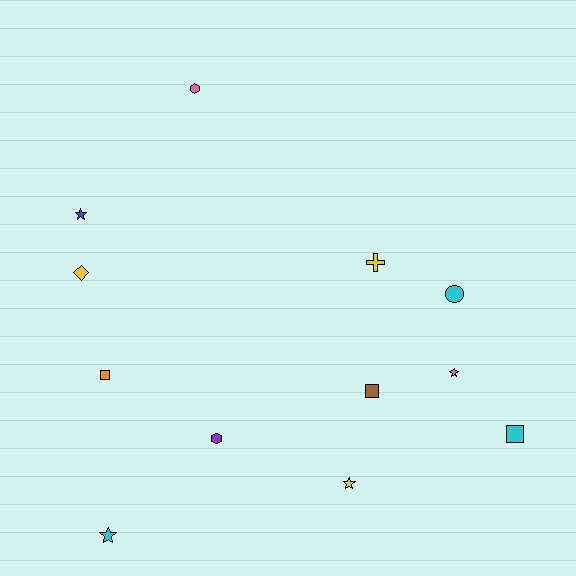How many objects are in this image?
There are 12 objects.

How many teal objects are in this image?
There are no teal objects.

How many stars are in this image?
There are 4 stars.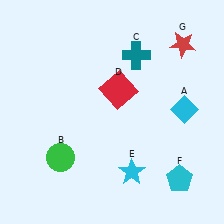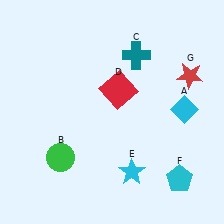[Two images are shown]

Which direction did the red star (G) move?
The red star (G) moved down.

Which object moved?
The red star (G) moved down.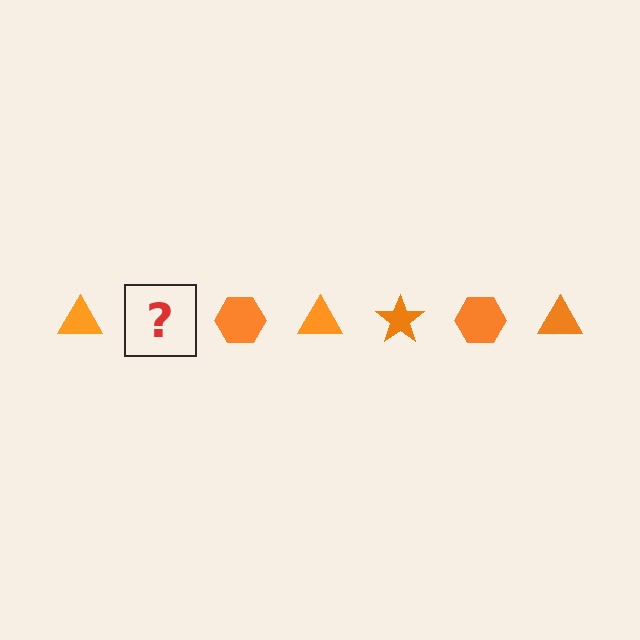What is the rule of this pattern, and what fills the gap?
The rule is that the pattern cycles through triangle, star, hexagon shapes in orange. The gap should be filled with an orange star.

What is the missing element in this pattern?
The missing element is an orange star.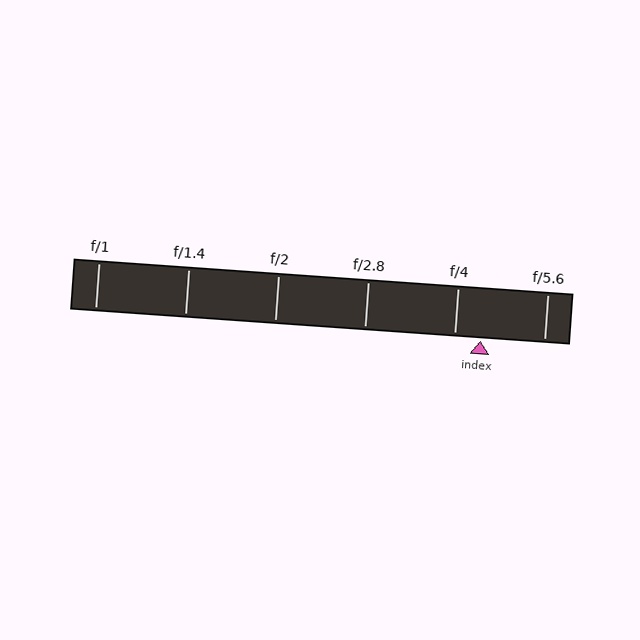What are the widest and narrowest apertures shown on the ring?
The widest aperture shown is f/1 and the narrowest is f/5.6.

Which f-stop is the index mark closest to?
The index mark is closest to f/4.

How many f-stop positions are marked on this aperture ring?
There are 6 f-stop positions marked.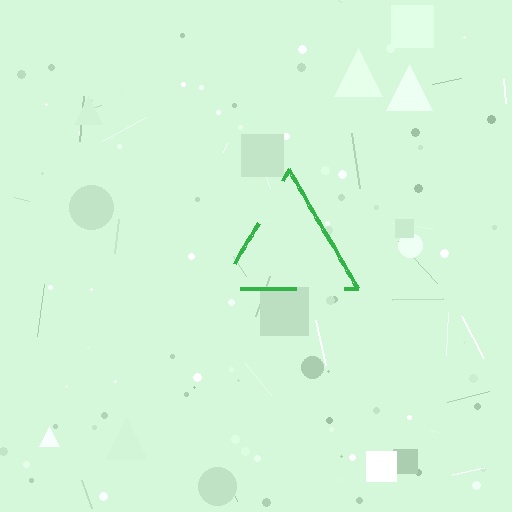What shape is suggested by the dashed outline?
The dashed outline suggests a triangle.